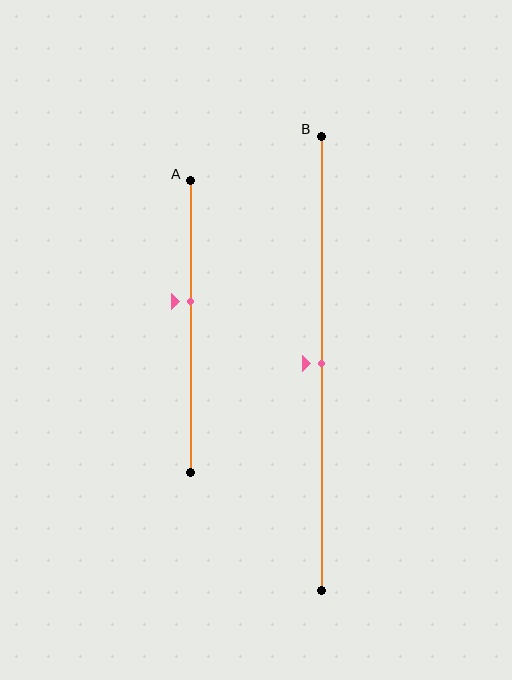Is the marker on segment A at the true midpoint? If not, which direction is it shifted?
No, the marker on segment A is shifted upward by about 8% of the segment length.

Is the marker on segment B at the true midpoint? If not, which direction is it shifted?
Yes, the marker on segment B is at the true midpoint.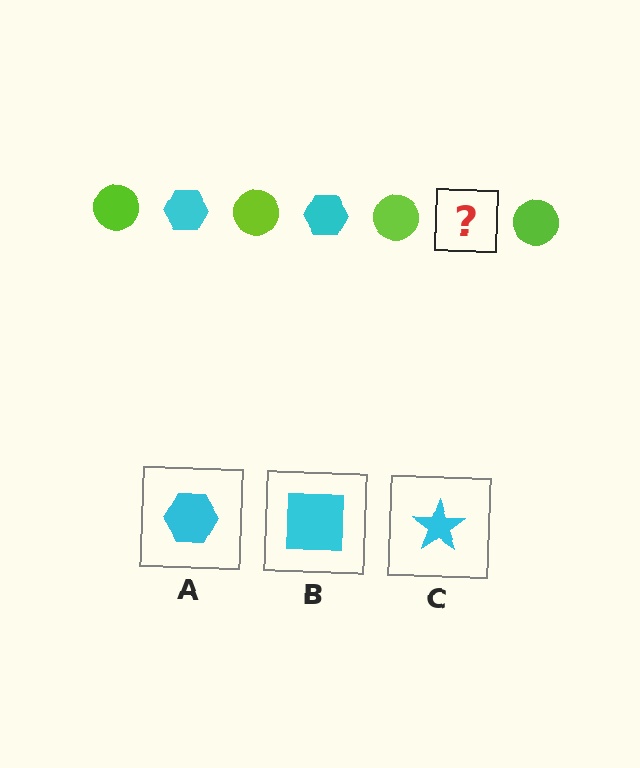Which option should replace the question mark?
Option A.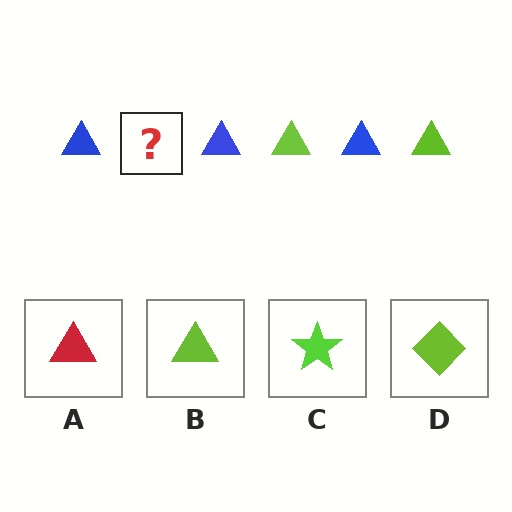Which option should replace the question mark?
Option B.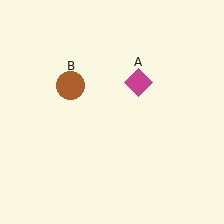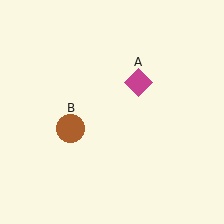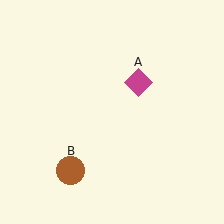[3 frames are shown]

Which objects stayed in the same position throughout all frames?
Magenta diamond (object A) remained stationary.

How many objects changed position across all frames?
1 object changed position: brown circle (object B).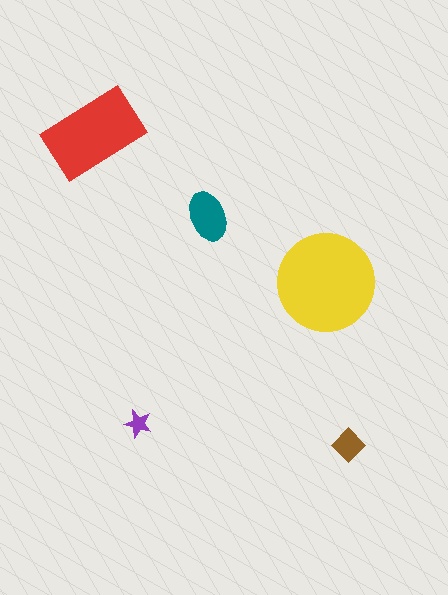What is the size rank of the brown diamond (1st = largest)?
4th.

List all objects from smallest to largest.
The purple star, the brown diamond, the teal ellipse, the red rectangle, the yellow circle.